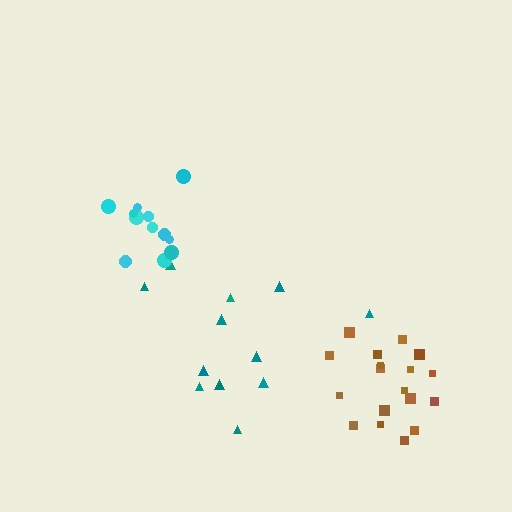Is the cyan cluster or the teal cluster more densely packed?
Cyan.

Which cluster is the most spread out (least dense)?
Teal.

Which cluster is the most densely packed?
Cyan.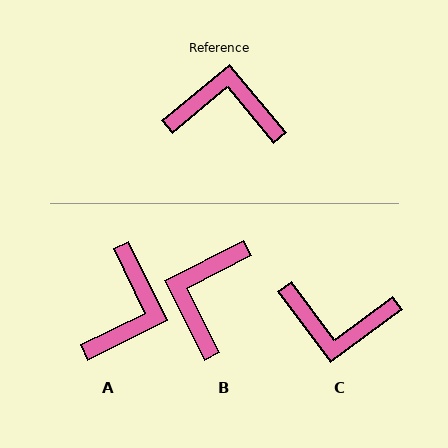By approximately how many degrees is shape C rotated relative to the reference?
Approximately 177 degrees counter-clockwise.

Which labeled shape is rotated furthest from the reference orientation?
C, about 177 degrees away.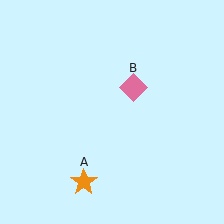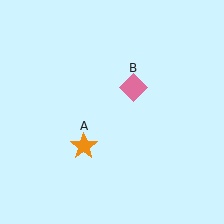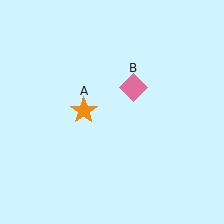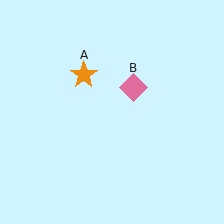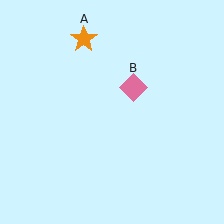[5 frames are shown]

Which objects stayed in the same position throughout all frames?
Pink diamond (object B) remained stationary.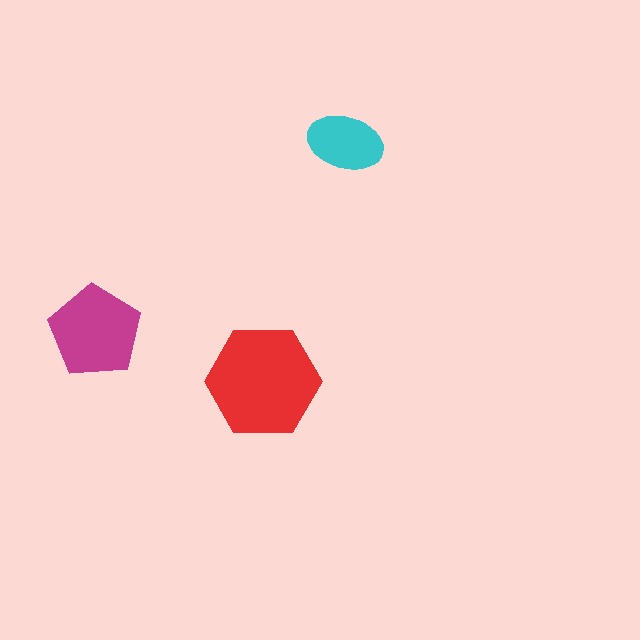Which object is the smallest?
The cyan ellipse.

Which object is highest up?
The cyan ellipse is topmost.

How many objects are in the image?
There are 3 objects in the image.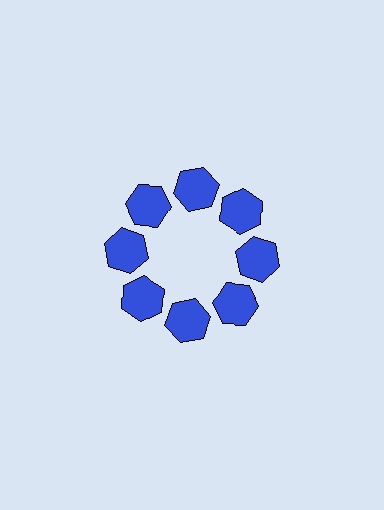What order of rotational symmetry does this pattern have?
This pattern has 8-fold rotational symmetry.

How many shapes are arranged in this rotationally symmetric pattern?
There are 8 shapes, arranged in 8 groups of 1.